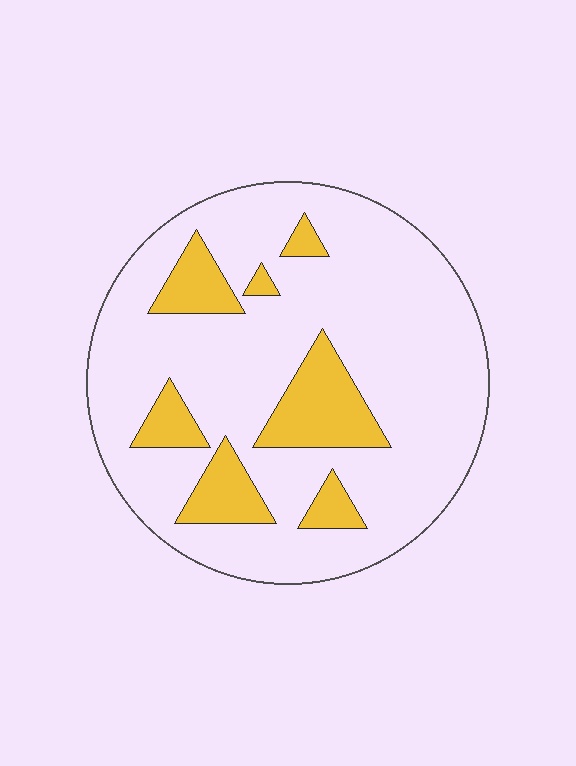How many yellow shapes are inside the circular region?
7.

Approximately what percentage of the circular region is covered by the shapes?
Approximately 20%.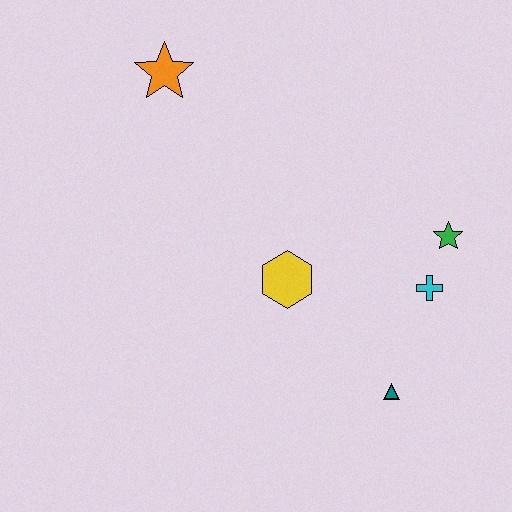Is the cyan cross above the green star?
No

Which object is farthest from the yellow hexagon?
The orange star is farthest from the yellow hexagon.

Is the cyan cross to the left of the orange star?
No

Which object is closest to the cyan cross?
The green star is closest to the cyan cross.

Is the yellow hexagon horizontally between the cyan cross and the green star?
No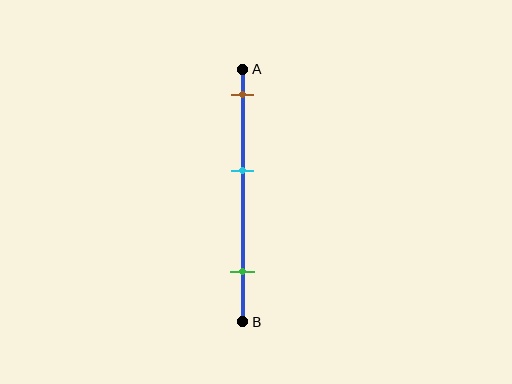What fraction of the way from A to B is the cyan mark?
The cyan mark is approximately 40% (0.4) of the way from A to B.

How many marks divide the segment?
There are 3 marks dividing the segment.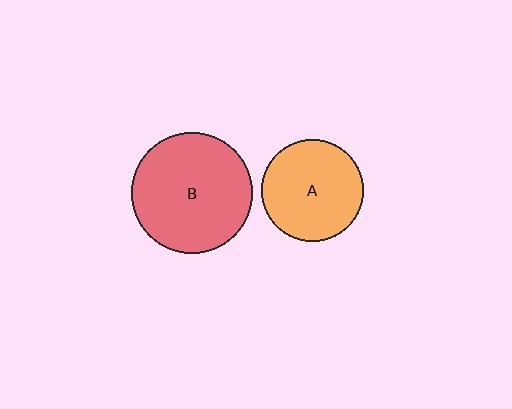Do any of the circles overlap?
No, none of the circles overlap.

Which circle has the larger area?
Circle B (red).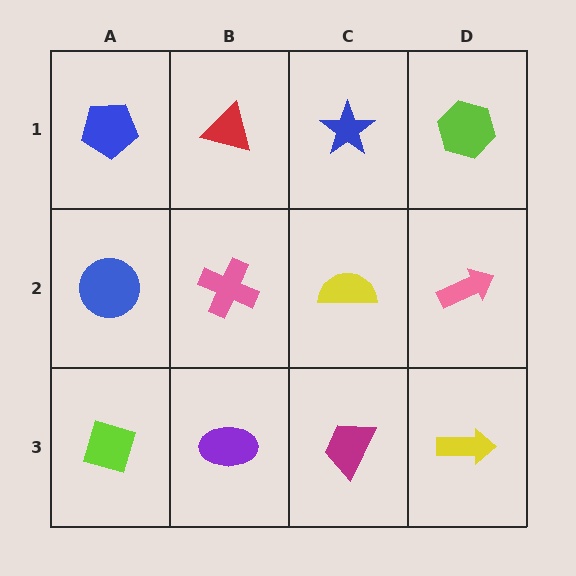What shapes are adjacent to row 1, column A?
A blue circle (row 2, column A), a red triangle (row 1, column B).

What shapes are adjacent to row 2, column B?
A red triangle (row 1, column B), a purple ellipse (row 3, column B), a blue circle (row 2, column A), a yellow semicircle (row 2, column C).